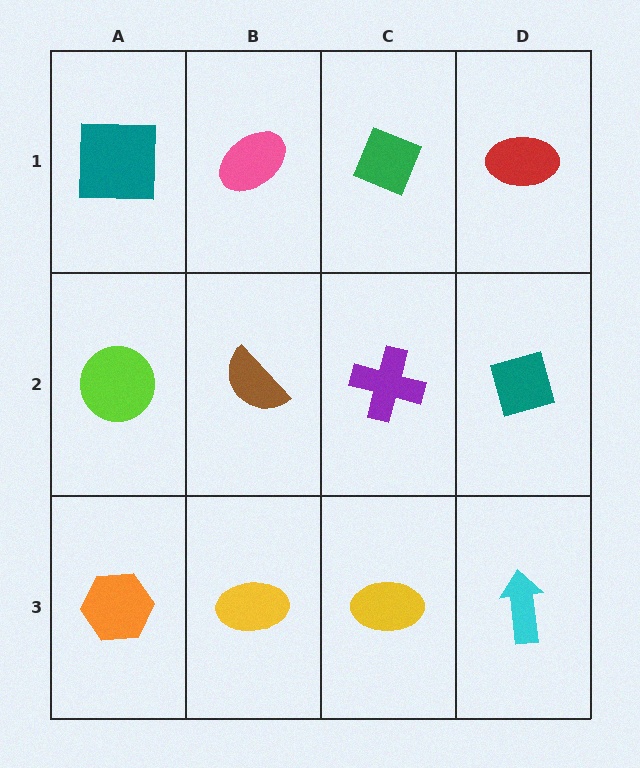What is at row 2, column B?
A brown semicircle.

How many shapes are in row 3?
4 shapes.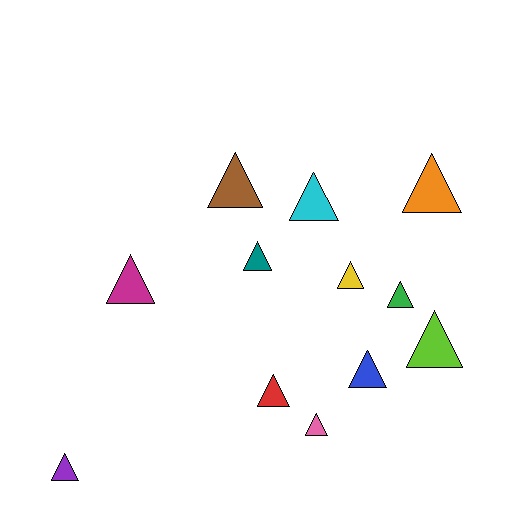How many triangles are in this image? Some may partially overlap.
There are 12 triangles.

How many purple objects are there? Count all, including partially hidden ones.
There is 1 purple object.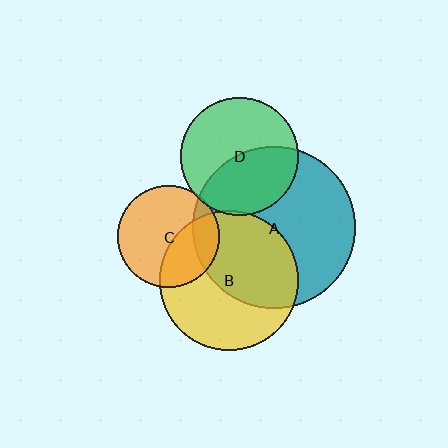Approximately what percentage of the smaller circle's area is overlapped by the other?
Approximately 50%.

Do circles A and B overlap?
Yes.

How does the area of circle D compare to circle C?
Approximately 1.3 times.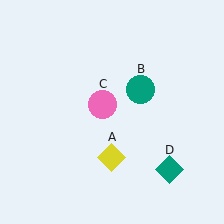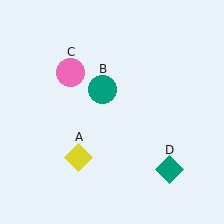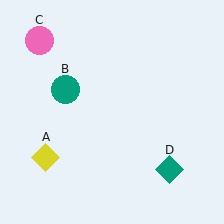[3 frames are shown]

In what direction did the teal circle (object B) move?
The teal circle (object B) moved left.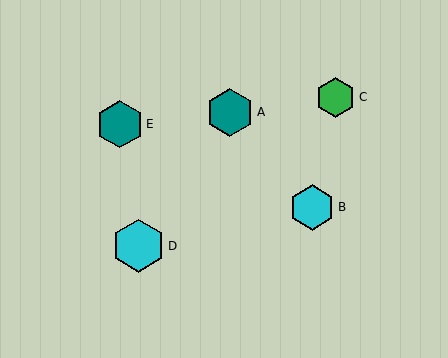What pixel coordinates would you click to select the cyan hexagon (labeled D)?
Click at (138, 246) to select the cyan hexagon D.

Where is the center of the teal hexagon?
The center of the teal hexagon is at (120, 124).